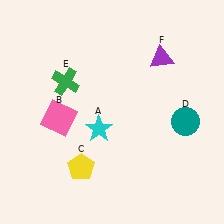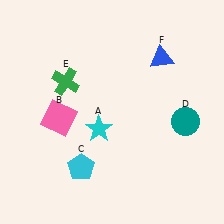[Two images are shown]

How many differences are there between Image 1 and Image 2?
There are 2 differences between the two images.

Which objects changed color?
C changed from yellow to cyan. F changed from purple to blue.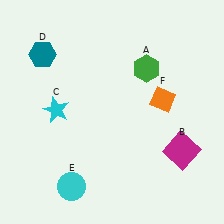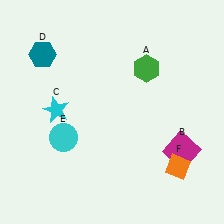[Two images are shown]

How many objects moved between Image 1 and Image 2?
2 objects moved between the two images.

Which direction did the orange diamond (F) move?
The orange diamond (F) moved down.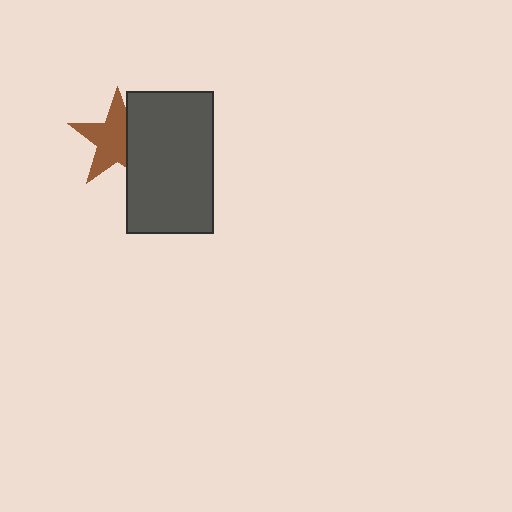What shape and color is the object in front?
The object in front is a dark gray rectangle.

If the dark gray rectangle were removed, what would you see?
You would see the complete brown star.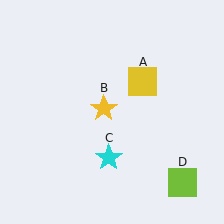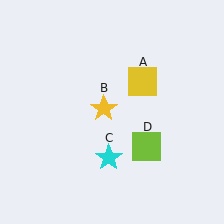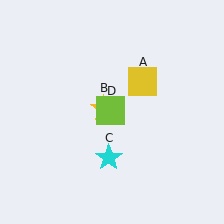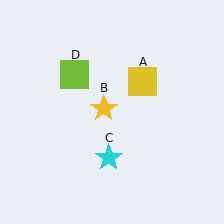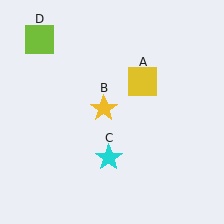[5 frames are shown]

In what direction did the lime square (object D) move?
The lime square (object D) moved up and to the left.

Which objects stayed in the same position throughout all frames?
Yellow square (object A) and yellow star (object B) and cyan star (object C) remained stationary.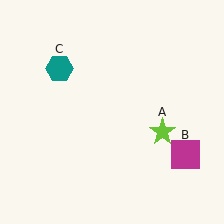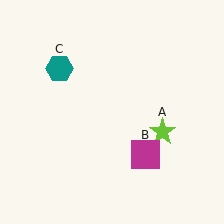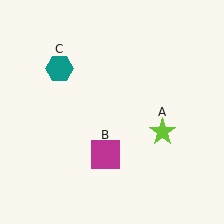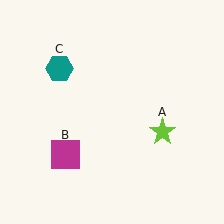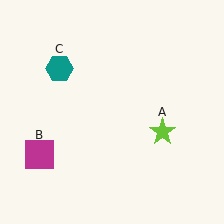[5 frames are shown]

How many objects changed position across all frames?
1 object changed position: magenta square (object B).